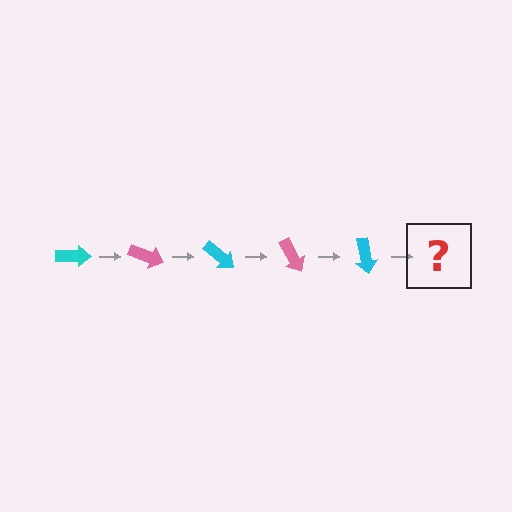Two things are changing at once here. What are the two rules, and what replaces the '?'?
The two rules are that it rotates 20 degrees each step and the color cycles through cyan and pink. The '?' should be a pink arrow, rotated 100 degrees from the start.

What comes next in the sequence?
The next element should be a pink arrow, rotated 100 degrees from the start.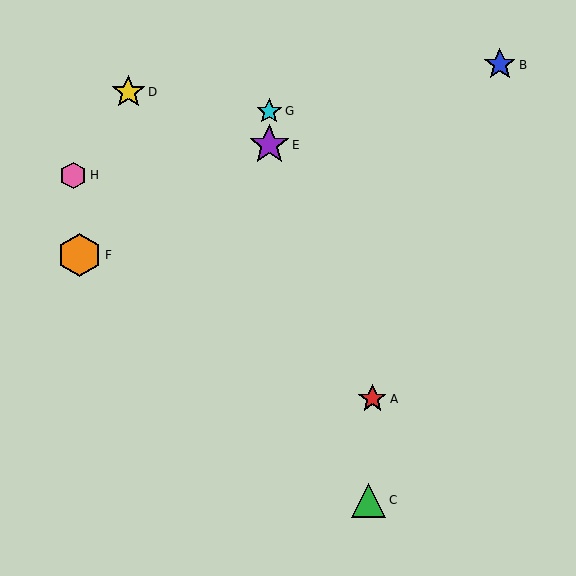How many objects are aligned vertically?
2 objects (E, G) are aligned vertically.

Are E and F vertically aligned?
No, E is at x≈269 and F is at x≈80.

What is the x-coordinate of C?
Object C is at x≈368.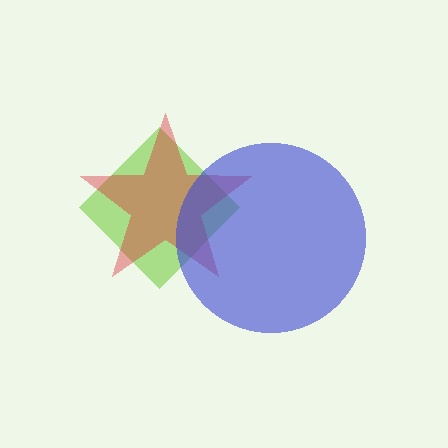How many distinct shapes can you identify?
There are 3 distinct shapes: a lime diamond, a red star, a blue circle.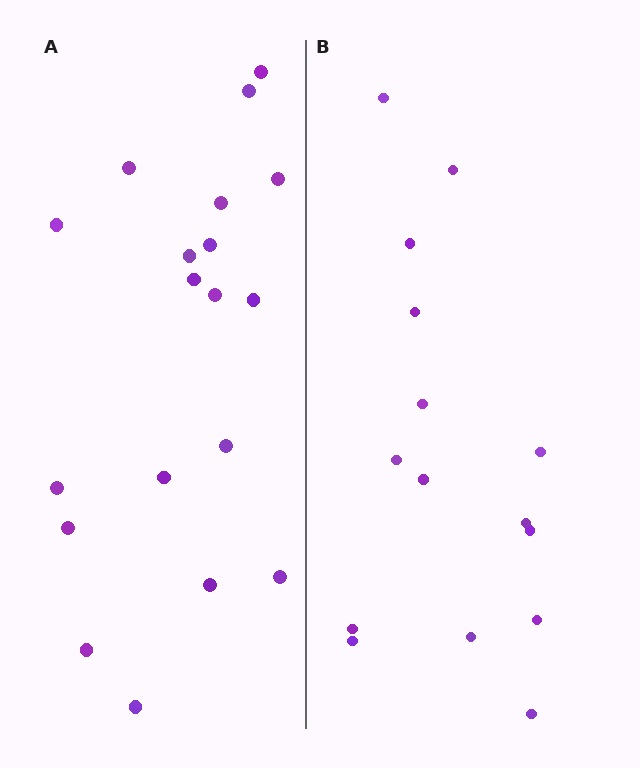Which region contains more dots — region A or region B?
Region A (the left region) has more dots.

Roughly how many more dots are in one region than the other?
Region A has about 4 more dots than region B.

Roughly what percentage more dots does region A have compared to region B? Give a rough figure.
About 25% more.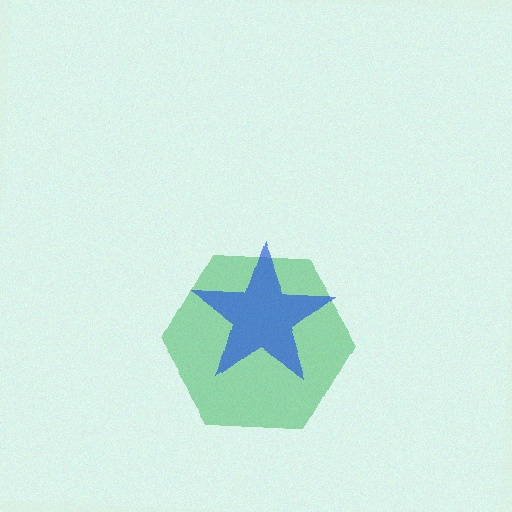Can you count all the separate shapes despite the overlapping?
Yes, there are 2 separate shapes.